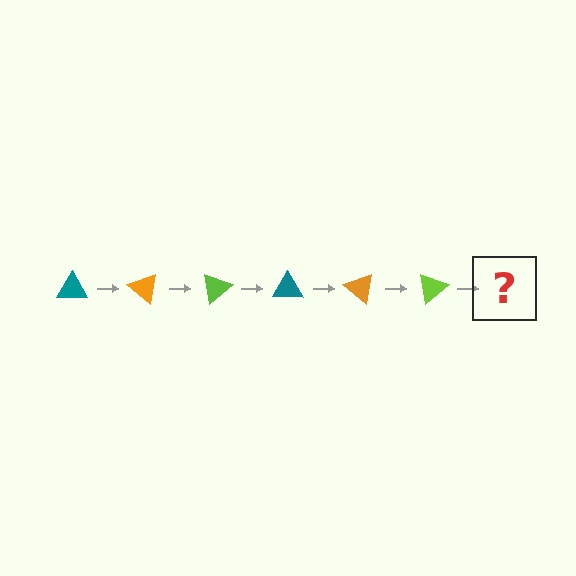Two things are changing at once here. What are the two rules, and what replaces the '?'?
The two rules are that it rotates 40 degrees each step and the color cycles through teal, orange, and lime. The '?' should be a teal triangle, rotated 240 degrees from the start.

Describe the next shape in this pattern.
It should be a teal triangle, rotated 240 degrees from the start.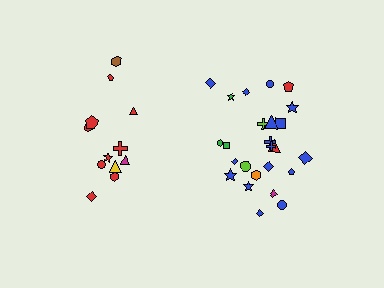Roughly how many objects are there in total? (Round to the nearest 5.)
Roughly 35 objects in total.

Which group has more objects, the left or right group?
The right group.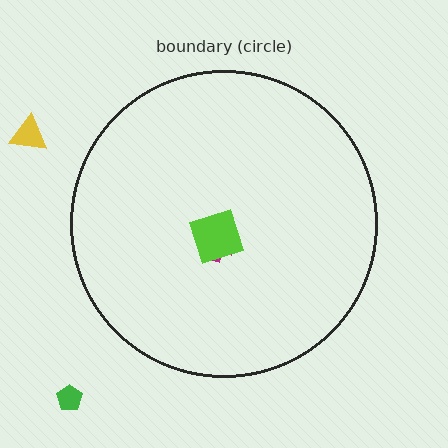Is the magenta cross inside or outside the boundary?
Inside.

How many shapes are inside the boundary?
2 inside, 2 outside.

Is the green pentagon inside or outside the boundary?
Outside.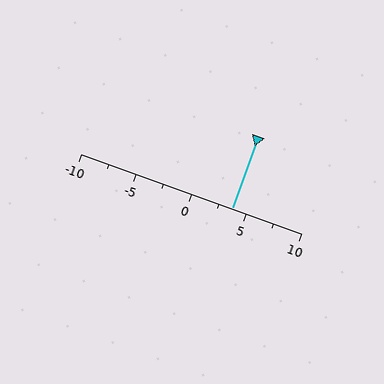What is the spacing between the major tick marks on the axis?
The major ticks are spaced 5 apart.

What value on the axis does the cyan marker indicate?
The marker indicates approximately 3.8.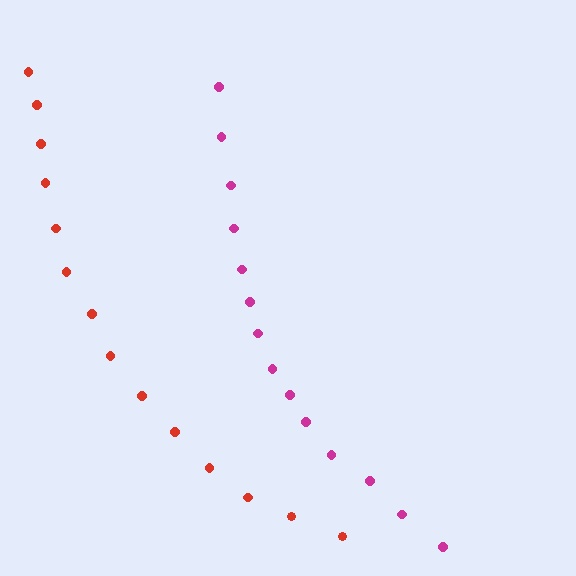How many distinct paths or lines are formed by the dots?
There are 2 distinct paths.